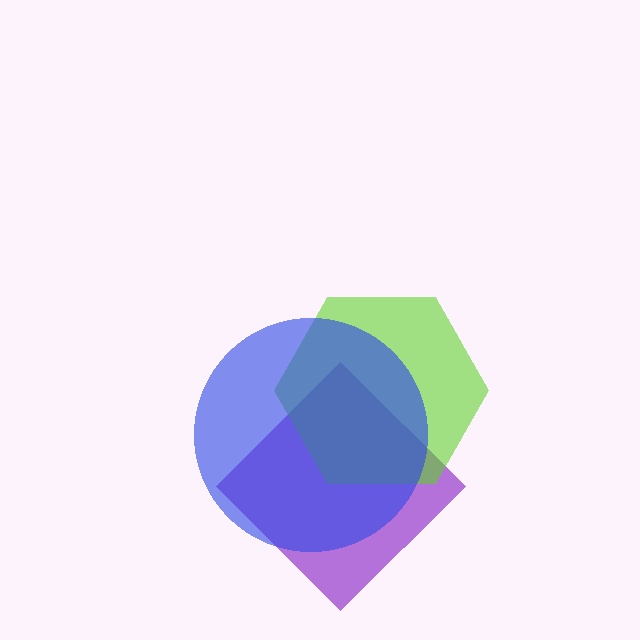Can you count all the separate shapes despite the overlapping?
Yes, there are 3 separate shapes.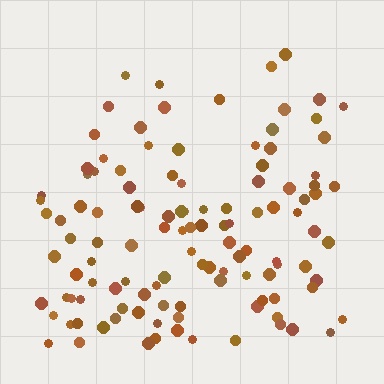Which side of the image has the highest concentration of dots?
The bottom.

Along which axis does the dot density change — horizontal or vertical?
Vertical.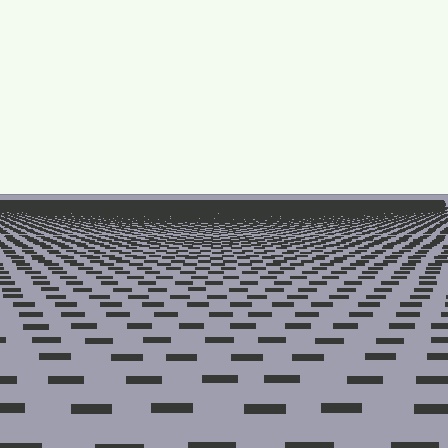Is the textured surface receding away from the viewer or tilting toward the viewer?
The surface is receding away from the viewer. Texture elements get smaller and denser toward the top.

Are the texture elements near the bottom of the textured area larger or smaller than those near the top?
Larger. Near the bottom, elements are closer to the viewer and appear at a bigger on-screen size.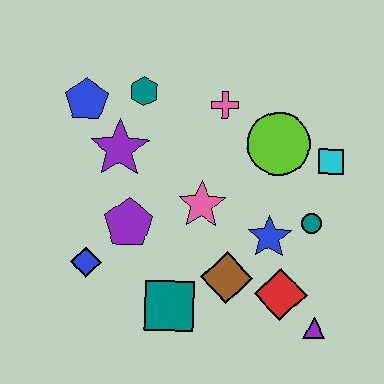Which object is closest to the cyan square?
The lime circle is closest to the cyan square.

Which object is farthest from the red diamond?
The blue pentagon is farthest from the red diamond.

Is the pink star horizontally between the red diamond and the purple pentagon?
Yes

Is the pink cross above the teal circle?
Yes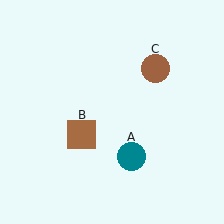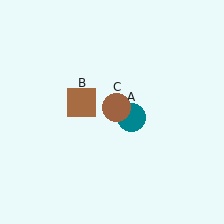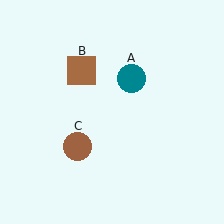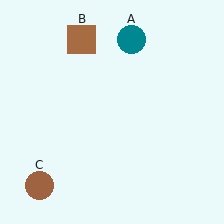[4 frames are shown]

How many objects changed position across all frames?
3 objects changed position: teal circle (object A), brown square (object B), brown circle (object C).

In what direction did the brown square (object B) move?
The brown square (object B) moved up.